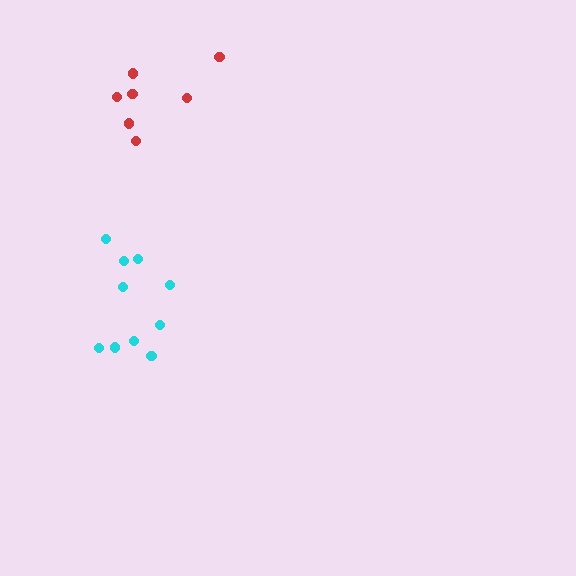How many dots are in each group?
Group 1: 7 dots, Group 2: 10 dots (17 total).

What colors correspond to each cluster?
The clusters are colored: red, cyan.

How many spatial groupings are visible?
There are 2 spatial groupings.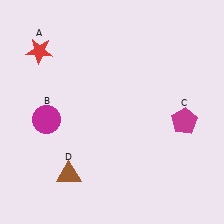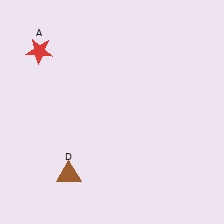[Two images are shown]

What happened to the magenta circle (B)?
The magenta circle (B) was removed in Image 2. It was in the bottom-left area of Image 1.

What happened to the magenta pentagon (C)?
The magenta pentagon (C) was removed in Image 2. It was in the bottom-right area of Image 1.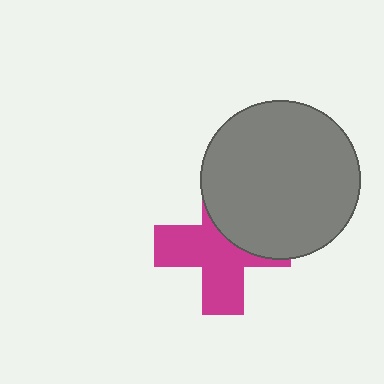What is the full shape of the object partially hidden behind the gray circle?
The partially hidden object is a magenta cross.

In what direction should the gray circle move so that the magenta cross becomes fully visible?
The gray circle should move toward the upper-right. That is the shortest direction to clear the overlap and leave the magenta cross fully visible.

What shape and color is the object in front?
The object in front is a gray circle.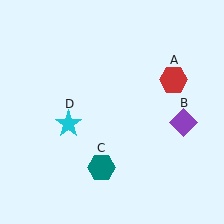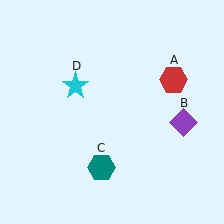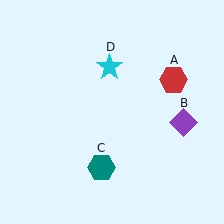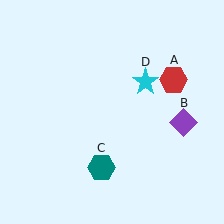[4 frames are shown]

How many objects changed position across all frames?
1 object changed position: cyan star (object D).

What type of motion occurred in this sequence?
The cyan star (object D) rotated clockwise around the center of the scene.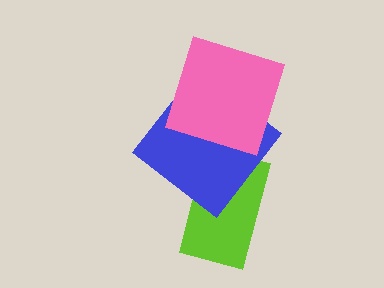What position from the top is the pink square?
The pink square is 1st from the top.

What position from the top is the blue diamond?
The blue diamond is 2nd from the top.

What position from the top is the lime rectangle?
The lime rectangle is 3rd from the top.